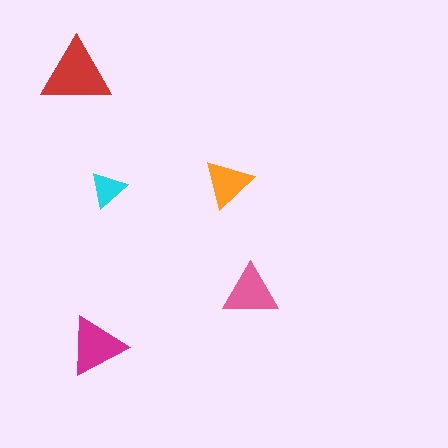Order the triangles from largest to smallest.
the red one, the magenta one, the pink one, the orange one, the cyan one.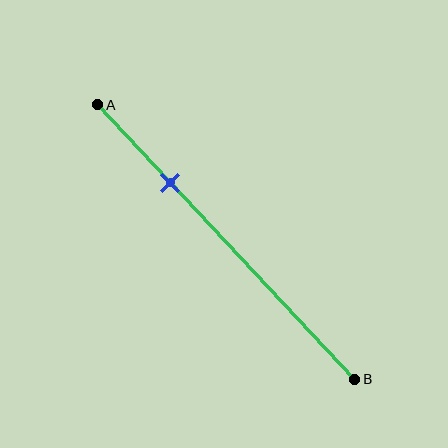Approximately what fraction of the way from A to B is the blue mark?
The blue mark is approximately 30% of the way from A to B.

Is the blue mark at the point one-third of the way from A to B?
No, the mark is at about 30% from A, not at the 33% one-third point.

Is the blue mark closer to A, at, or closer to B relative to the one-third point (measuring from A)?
The blue mark is closer to point A than the one-third point of segment AB.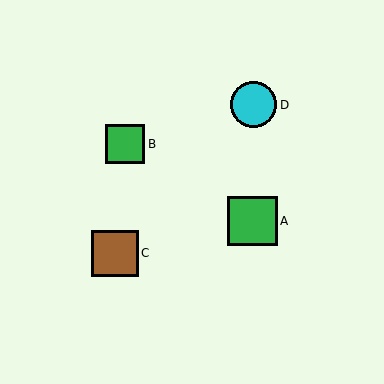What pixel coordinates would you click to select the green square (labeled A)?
Click at (253, 221) to select the green square A.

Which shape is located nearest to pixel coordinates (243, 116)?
The cyan circle (labeled D) at (253, 105) is nearest to that location.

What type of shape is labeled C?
Shape C is a brown square.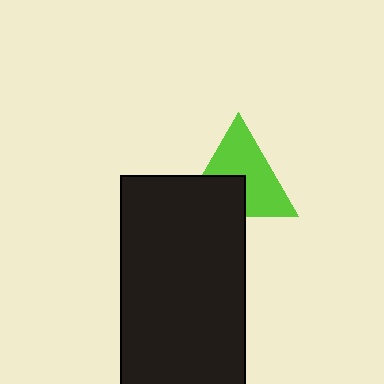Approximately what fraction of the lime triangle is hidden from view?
Roughly 36% of the lime triangle is hidden behind the black rectangle.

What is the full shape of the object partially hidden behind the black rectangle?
The partially hidden object is a lime triangle.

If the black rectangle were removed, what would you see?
You would see the complete lime triangle.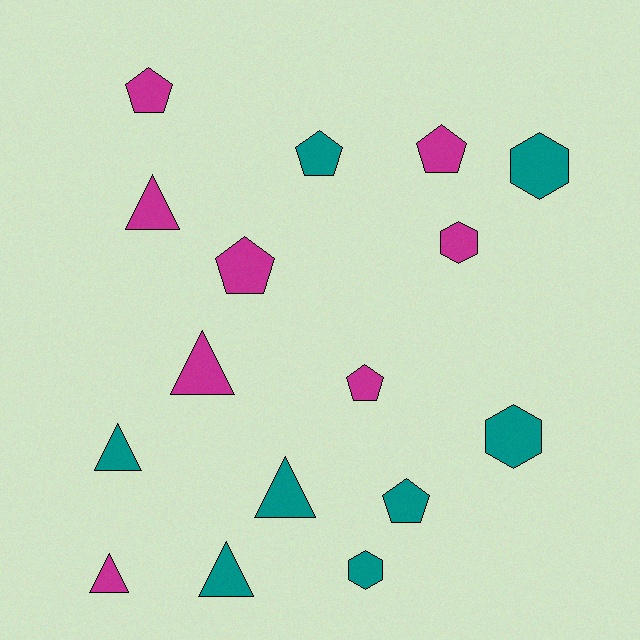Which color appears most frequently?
Teal, with 8 objects.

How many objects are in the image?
There are 16 objects.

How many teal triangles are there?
There are 3 teal triangles.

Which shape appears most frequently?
Pentagon, with 6 objects.